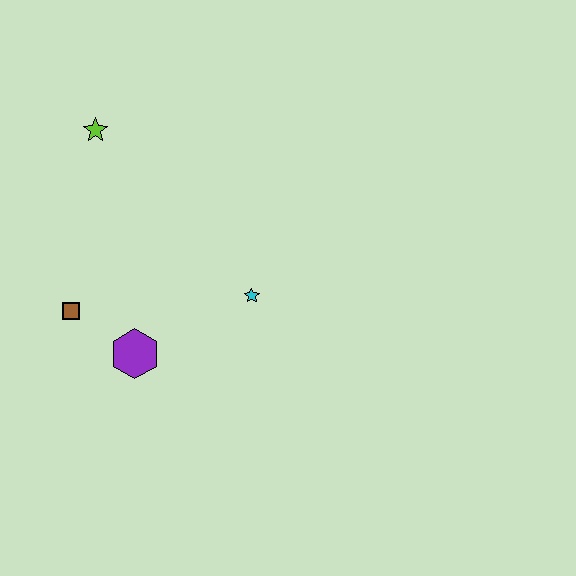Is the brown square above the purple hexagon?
Yes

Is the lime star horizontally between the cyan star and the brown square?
Yes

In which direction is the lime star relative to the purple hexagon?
The lime star is above the purple hexagon.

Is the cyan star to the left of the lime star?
No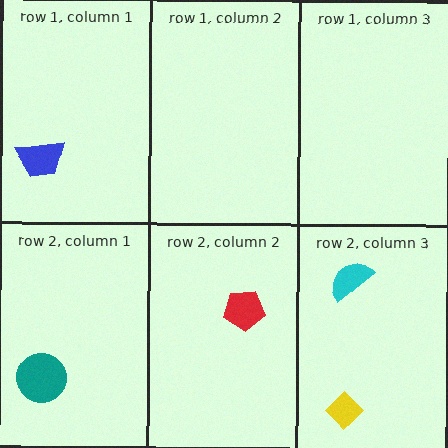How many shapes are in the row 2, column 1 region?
1.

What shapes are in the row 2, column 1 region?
The teal circle.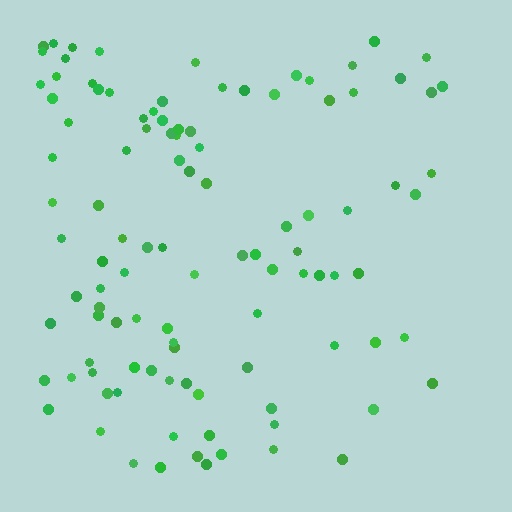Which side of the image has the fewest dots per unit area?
The right.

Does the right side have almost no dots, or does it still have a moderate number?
Still a moderate number, just noticeably fewer than the left.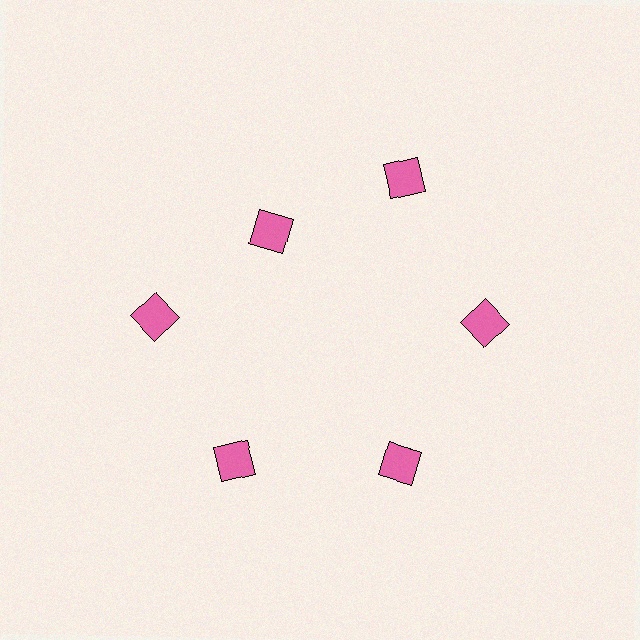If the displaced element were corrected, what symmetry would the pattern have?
It would have 6-fold rotational symmetry — the pattern would map onto itself every 60 degrees.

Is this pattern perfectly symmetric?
No. The 6 pink diamonds are arranged in a ring, but one element near the 11 o'clock position is pulled inward toward the center, breaking the 6-fold rotational symmetry.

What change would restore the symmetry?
The symmetry would be restored by moving it outward, back onto the ring so that all 6 diamonds sit at equal angles and equal distance from the center.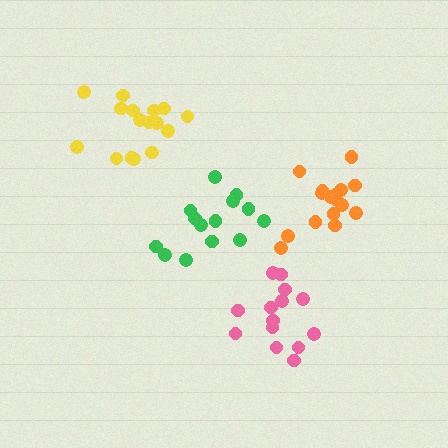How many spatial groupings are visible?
There are 4 spatial groupings.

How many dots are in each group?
Group 1: 14 dots, Group 2: 16 dots, Group 3: 16 dots, Group 4: 14 dots (60 total).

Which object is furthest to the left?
The yellow cluster is leftmost.